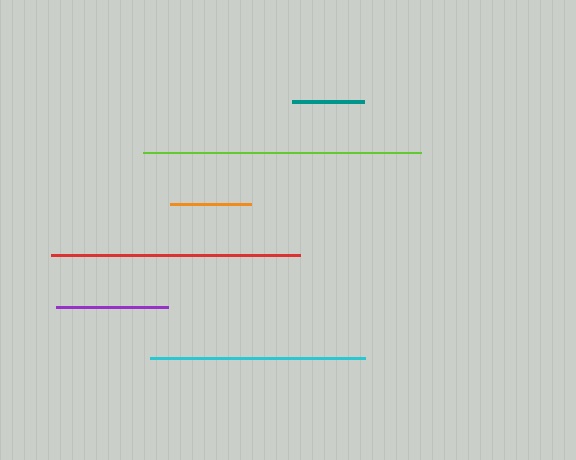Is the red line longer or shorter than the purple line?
The red line is longer than the purple line.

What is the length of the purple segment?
The purple segment is approximately 112 pixels long.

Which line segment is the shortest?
The teal line is the shortest at approximately 72 pixels.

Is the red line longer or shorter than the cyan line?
The red line is longer than the cyan line.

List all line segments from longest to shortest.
From longest to shortest: lime, red, cyan, purple, orange, teal.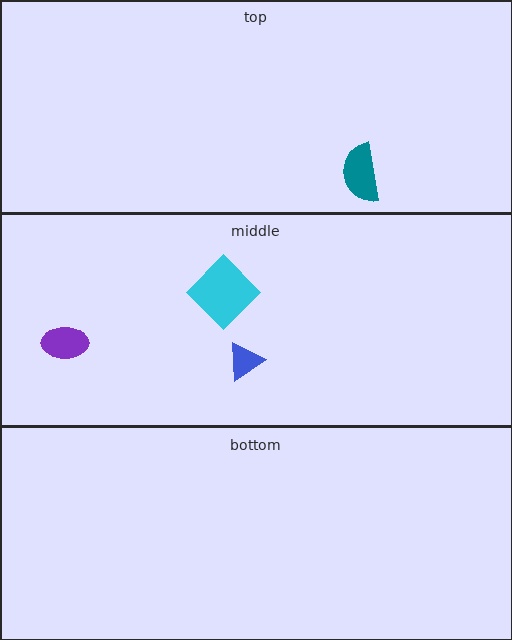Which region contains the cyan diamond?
The middle region.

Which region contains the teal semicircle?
The top region.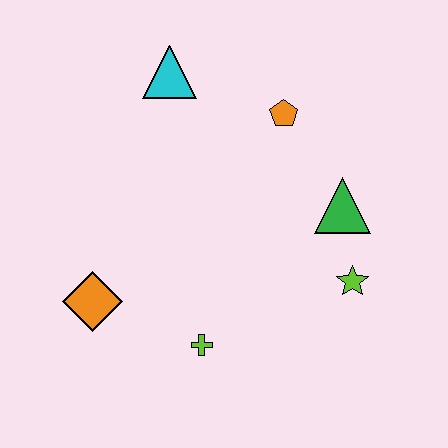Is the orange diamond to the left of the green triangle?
Yes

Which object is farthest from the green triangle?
The orange diamond is farthest from the green triangle.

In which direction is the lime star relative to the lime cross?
The lime star is to the right of the lime cross.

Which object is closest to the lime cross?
The orange diamond is closest to the lime cross.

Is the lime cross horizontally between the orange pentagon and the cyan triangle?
Yes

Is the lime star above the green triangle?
No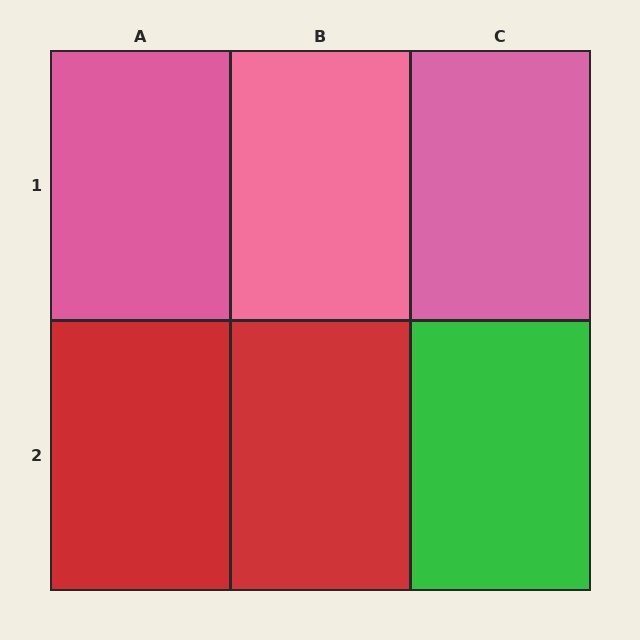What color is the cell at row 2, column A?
Red.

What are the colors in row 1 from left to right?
Pink, pink, pink.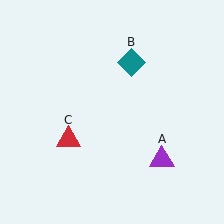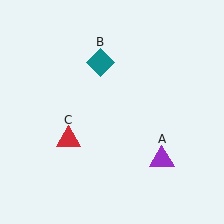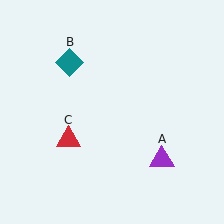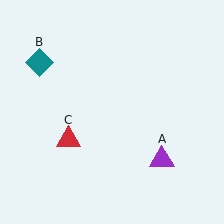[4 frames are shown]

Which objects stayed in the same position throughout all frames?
Purple triangle (object A) and red triangle (object C) remained stationary.